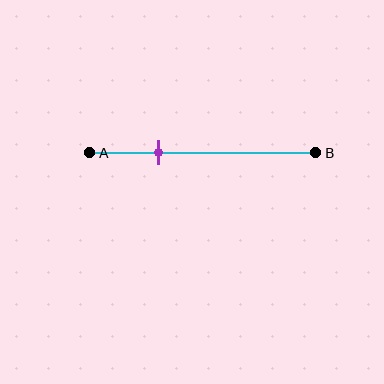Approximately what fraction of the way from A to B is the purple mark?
The purple mark is approximately 30% of the way from A to B.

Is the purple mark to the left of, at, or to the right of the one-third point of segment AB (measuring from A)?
The purple mark is to the left of the one-third point of segment AB.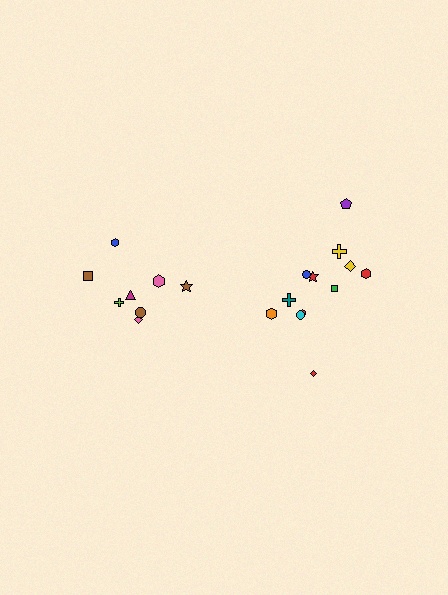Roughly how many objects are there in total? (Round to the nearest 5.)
Roughly 20 objects in total.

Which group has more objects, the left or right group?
The right group.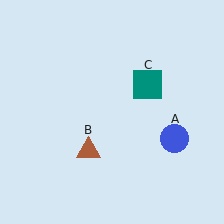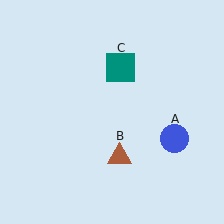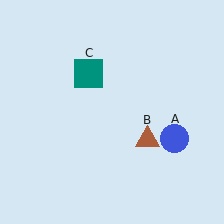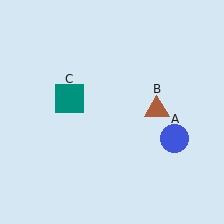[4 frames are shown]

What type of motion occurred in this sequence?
The brown triangle (object B), teal square (object C) rotated counterclockwise around the center of the scene.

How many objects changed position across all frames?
2 objects changed position: brown triangle (object B), teal square (object C).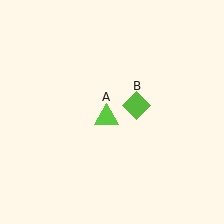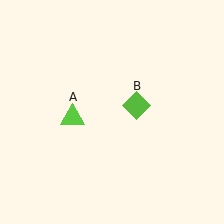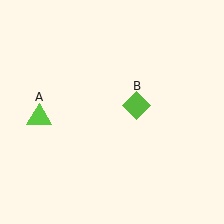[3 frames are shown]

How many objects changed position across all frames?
1 object changed position: lime triangle (object A).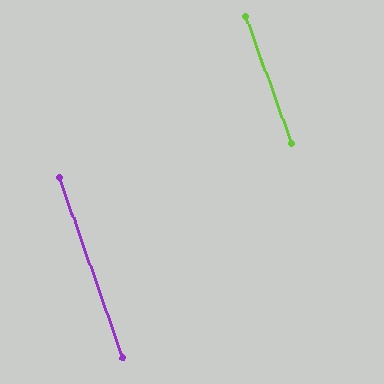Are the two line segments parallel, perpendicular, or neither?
Parallel — their directions differ by only 0.4°.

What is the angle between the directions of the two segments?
Approximately 0 degrees.